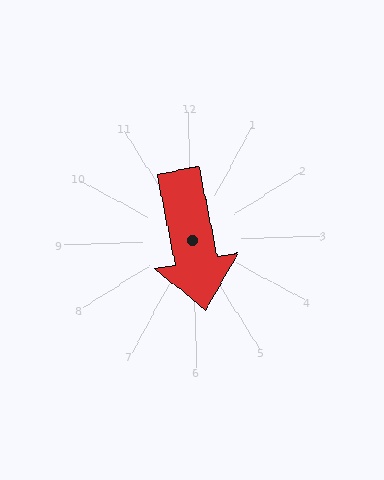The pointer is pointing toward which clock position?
Roughly 6 o'clock.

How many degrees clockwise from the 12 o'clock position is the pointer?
Approximately 171 degrees.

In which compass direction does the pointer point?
South.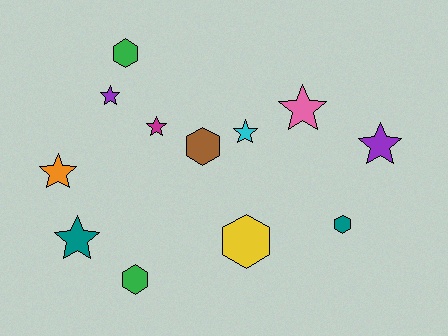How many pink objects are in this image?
There is 1 pink object.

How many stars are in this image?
There are 7 stars.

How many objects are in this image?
There are 12 objects.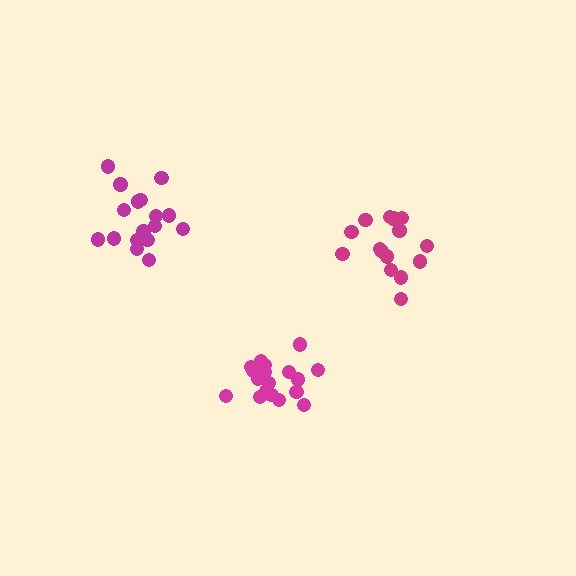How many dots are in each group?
Group 1: 19 dots, Group 2: 16 dots, Group 3: 17 dots (52 total).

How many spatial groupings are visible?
There are 3 spatial groupings.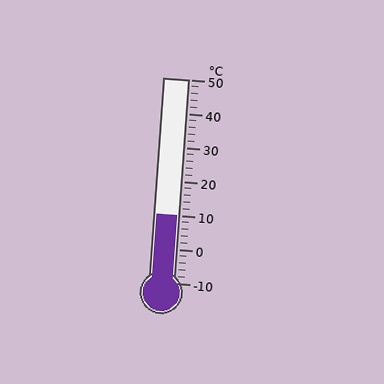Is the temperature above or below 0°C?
The temperature is above 0°C.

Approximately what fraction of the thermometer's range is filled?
The thermometer is filled to approximately 35% of its range.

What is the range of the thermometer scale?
The thermometer scale ranges from -10°C to 50°C.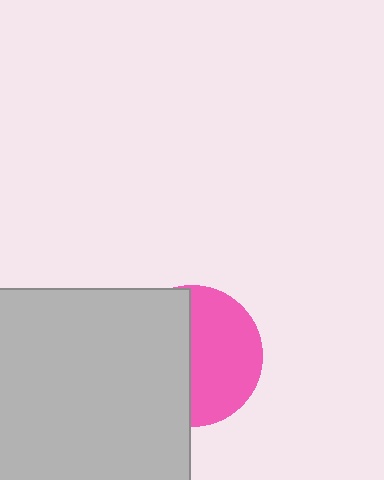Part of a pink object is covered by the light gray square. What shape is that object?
It is a circle.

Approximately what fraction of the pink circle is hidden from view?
Roughly 49% of the pink circle is hidden behind the light gray square.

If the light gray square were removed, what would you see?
You would see the complete pink circle.